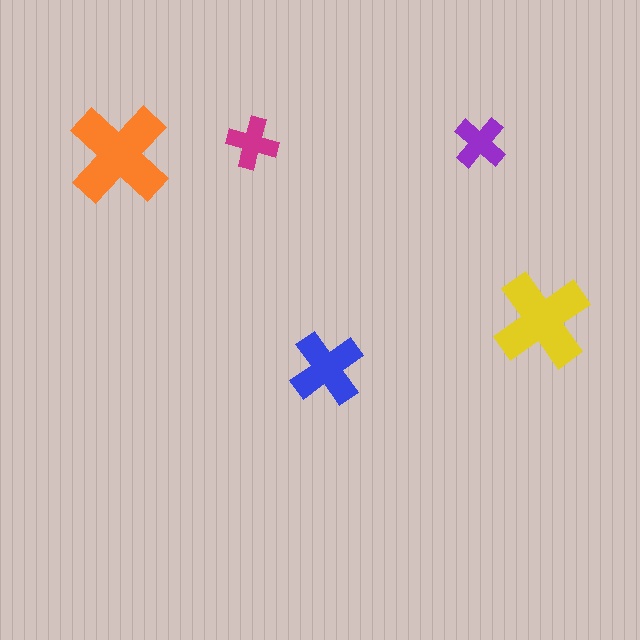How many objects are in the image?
There are 5 objects in the image.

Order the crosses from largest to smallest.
the orange one, the yellow one, the blue one, the purple one, the magenta one.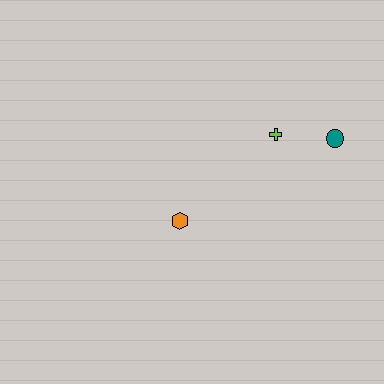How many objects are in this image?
There are 3 objects.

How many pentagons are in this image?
There are no pentagons.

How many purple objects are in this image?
There are no purple objects.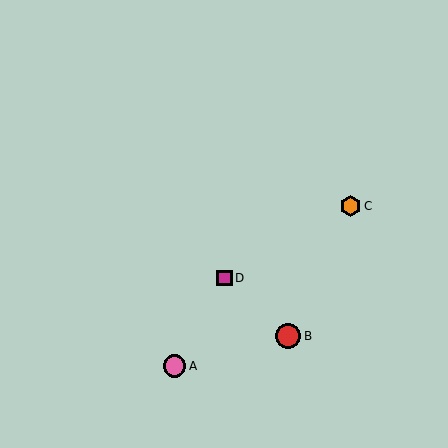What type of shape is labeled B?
Shape B is a red circle.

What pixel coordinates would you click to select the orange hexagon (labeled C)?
Click at (351, 206) to select the orange hexagon C.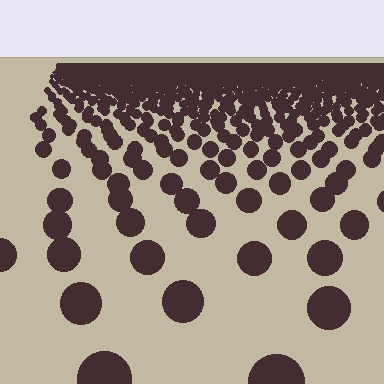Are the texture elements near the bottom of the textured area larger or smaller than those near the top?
Larger. Near the bottom, elements are closer to the viewer and appear at a bigger on-screen size.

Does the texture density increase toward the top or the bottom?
Density increases toward the top.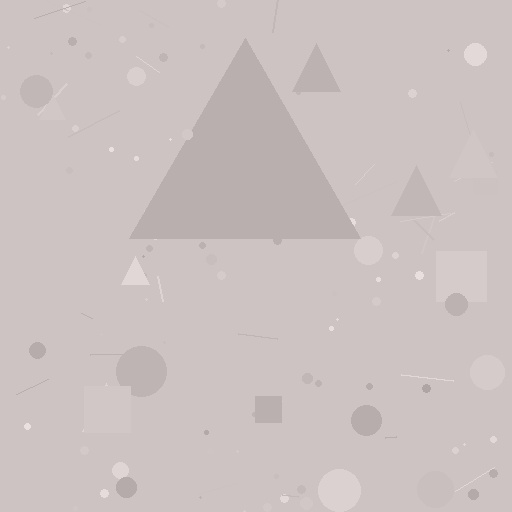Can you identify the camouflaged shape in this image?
The camouflaged shape is a triangle.